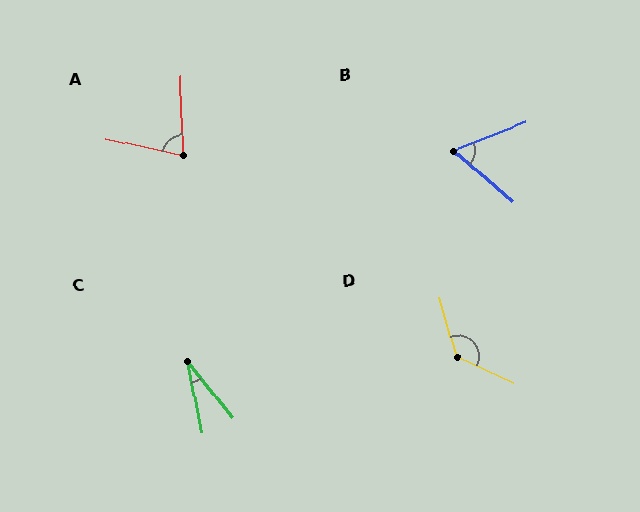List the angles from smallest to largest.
C (27°), B (62°), A (76°), D (131°).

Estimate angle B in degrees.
Approximately 62 degrees.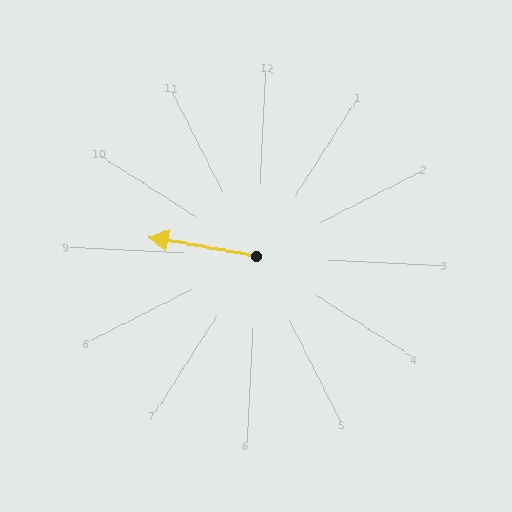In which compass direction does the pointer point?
West.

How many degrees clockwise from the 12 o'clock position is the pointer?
Approximately 277 degrees.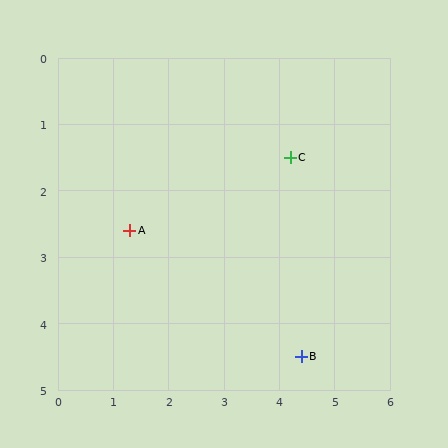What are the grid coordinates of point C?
Point C is at approximately (4.2, 1.5).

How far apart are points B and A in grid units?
Points B and A are about 3.6 grid units apart.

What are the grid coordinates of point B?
Point B is at approximately (4.4, 4.5).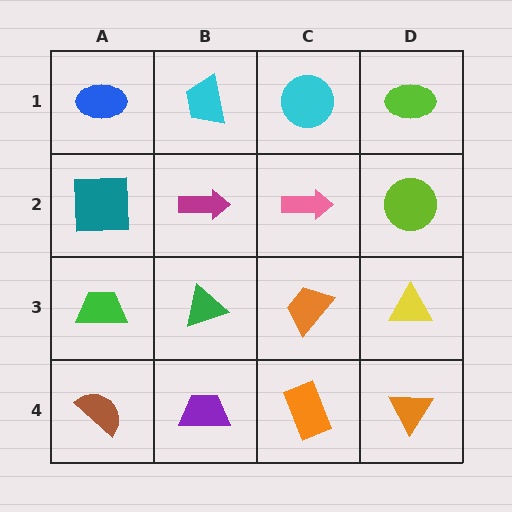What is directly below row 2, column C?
An orange trapezoid.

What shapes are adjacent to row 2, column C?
A cyan circle (row 1, column C), an orange trapezoid (row 3, column C), a magenta arrow (row 2, column B), a lime circle (row 2, column D).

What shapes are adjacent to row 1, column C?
A pink arrow (row 2, column C), a cyan trapezoid (row 1, column B), a lime ellipse (row 1, column D).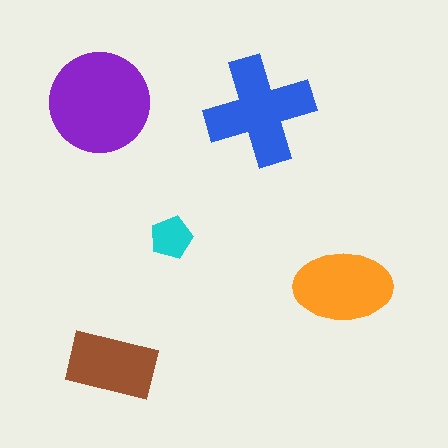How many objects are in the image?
There are 5 objects in the image.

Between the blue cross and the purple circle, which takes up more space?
The purple circle.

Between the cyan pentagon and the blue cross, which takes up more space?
The blue cross.